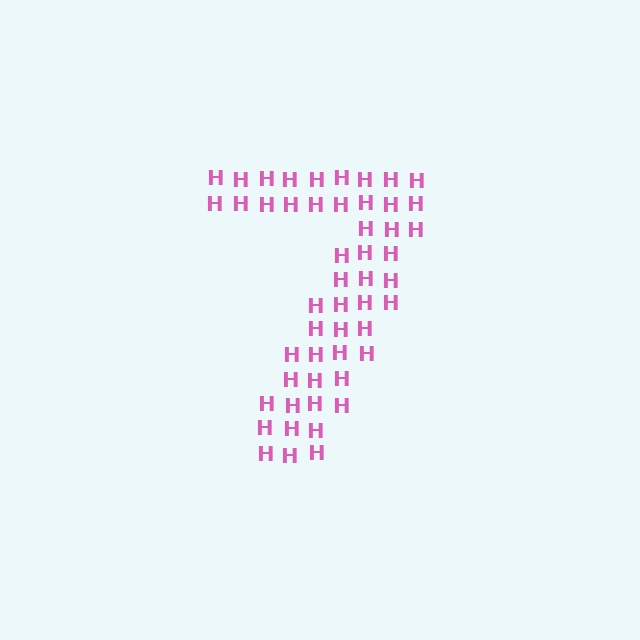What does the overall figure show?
The overall figure shows the digit 7.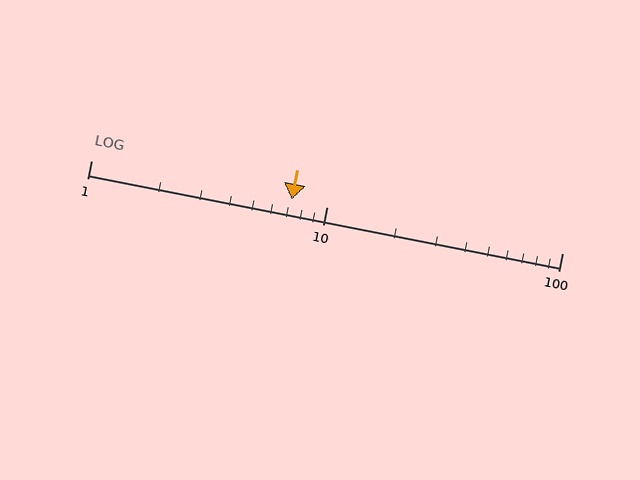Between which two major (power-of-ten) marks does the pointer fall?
The pointer is between 1 and 10.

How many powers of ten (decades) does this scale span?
The scale spans 2 decades, from 1 to 100.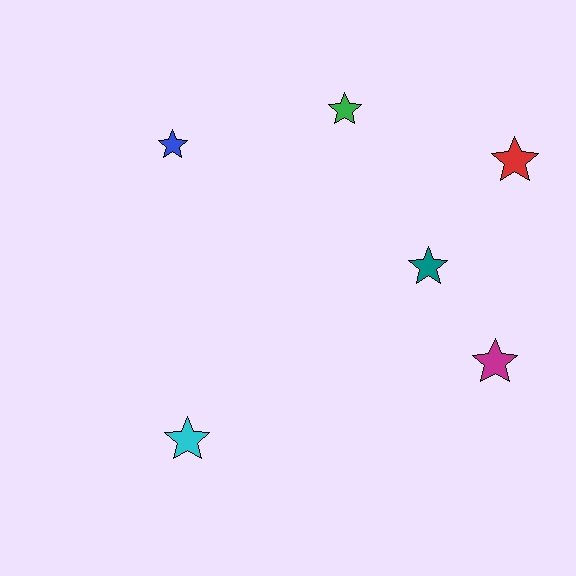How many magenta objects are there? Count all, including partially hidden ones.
There is 1 magenta object.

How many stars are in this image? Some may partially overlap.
There are 6 stars.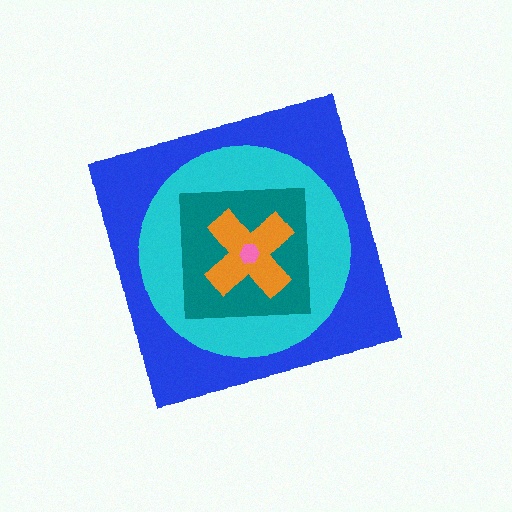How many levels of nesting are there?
5.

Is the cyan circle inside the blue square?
Yes.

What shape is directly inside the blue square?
The cyan circle.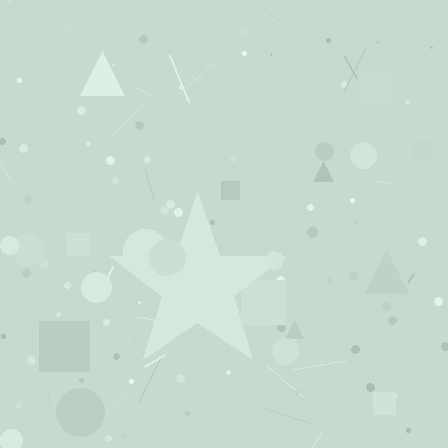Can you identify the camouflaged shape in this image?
The camouflaged shape is a star.